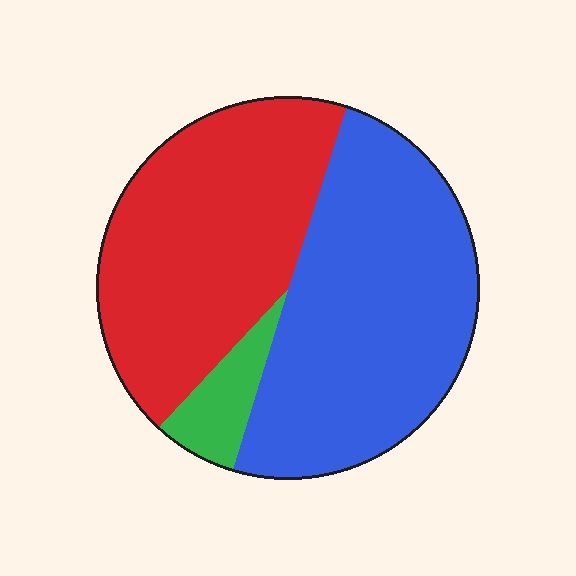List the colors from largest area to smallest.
From largest to smallest: blue, red, green.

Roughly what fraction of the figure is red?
Red takes up about two fifths (2/5) of the figure.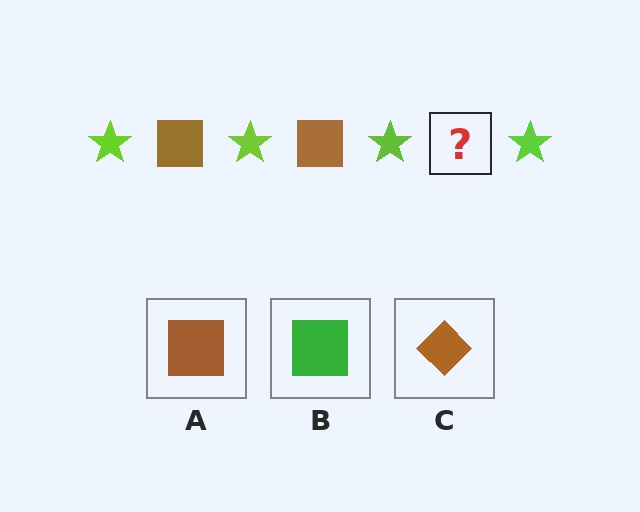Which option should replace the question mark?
Option A.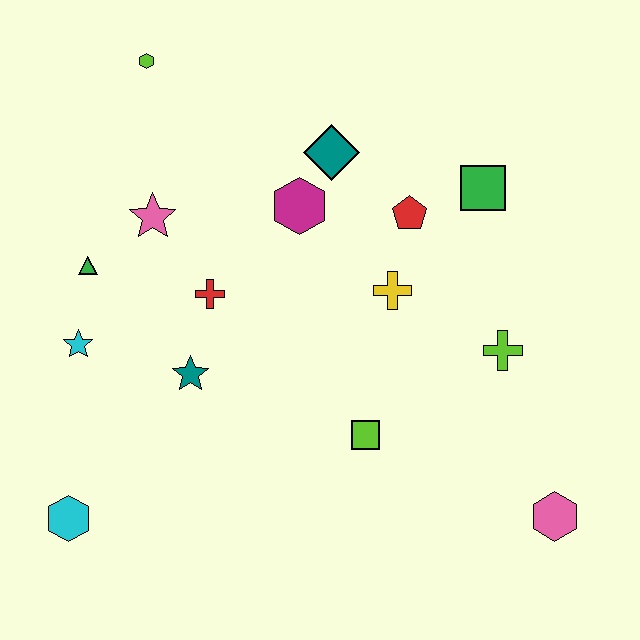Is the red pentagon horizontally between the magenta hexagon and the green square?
Yes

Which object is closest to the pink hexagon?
The lime cross is closest to the pink hexagon.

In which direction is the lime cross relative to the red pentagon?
The lime cross is below the red pentagon.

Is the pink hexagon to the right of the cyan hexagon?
Yes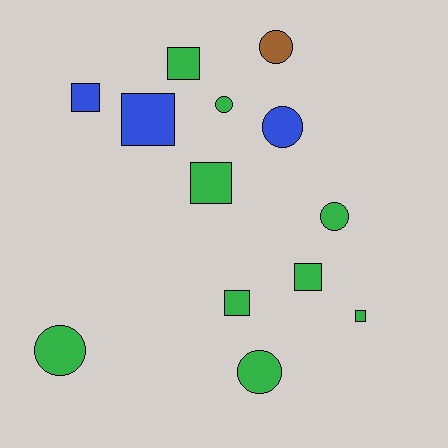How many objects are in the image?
There are 13 objects.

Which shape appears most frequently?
Square, with 7 objects.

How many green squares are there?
There are 5 green squares.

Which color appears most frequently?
Green, with 9 objects.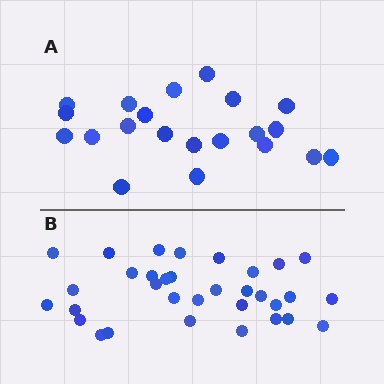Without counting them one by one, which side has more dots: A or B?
Region B (the bottom region) has more dots.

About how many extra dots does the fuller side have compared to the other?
Region B has roughly 12 or so more dots than region A.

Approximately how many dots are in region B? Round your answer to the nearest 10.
About 30 dots. (The exact count is 33, which rounds to 30.)